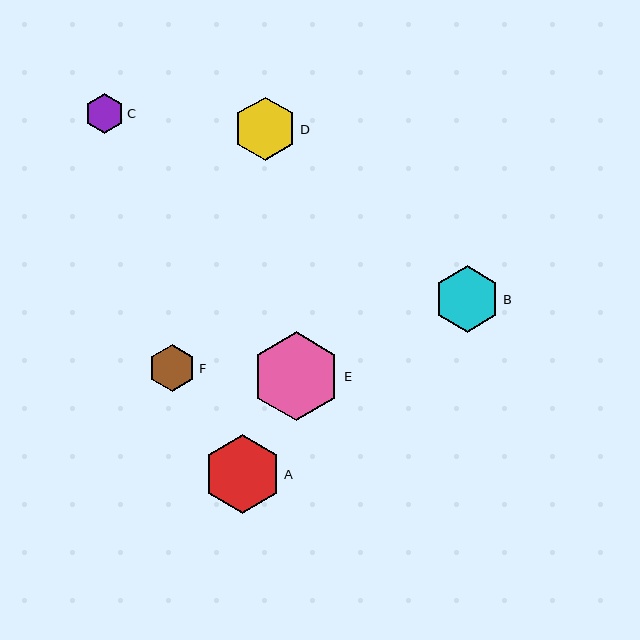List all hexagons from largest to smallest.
From largest to smallest: E, A, B, D, F, C.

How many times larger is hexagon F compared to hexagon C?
Hexagon F is approximately 1.2 times the size of hexagon C.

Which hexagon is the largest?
Hexagon E is the largest with a size of approximately 89 pixels.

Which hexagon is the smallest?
Hexagon C is the smallest with a size of approximately 39 pixels.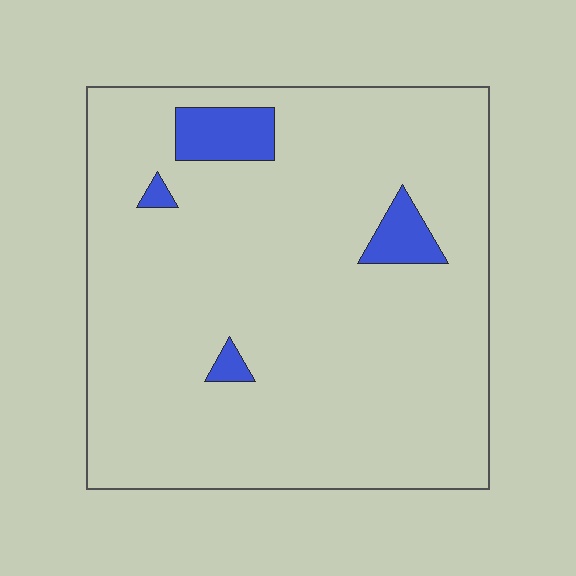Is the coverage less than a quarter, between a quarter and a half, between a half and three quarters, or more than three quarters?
Less than a quarter.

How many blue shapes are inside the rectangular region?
4.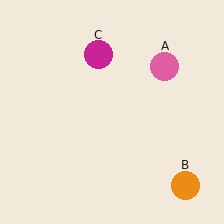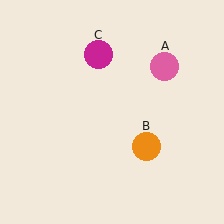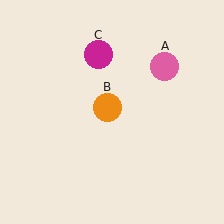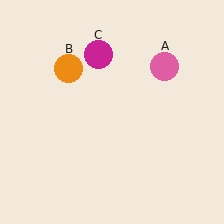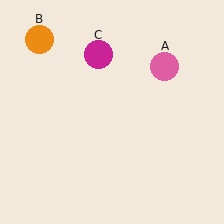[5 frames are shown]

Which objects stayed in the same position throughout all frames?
Pink circle (object A) and magenta circle (object C) remained stationary.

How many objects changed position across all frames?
1 object changed position: orange circle (object B).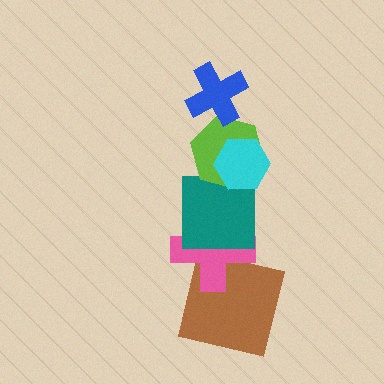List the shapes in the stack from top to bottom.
From top to bottom: the blue cross, the cyan hexagon, the lime hexagon, the teal square, the pink cross, the brown square.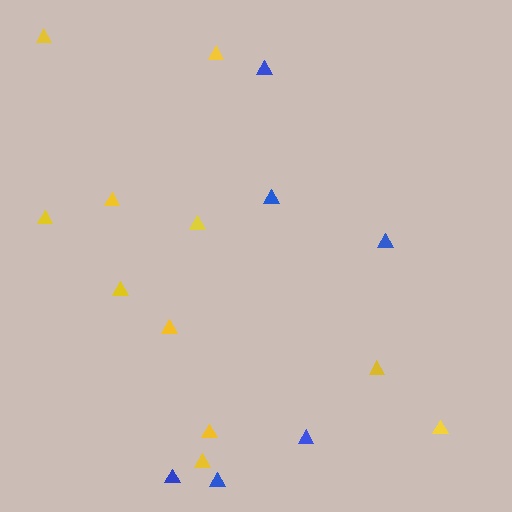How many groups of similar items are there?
There are 2 groups: one group of blue triangles (6) and one group of yellow triangles (11).